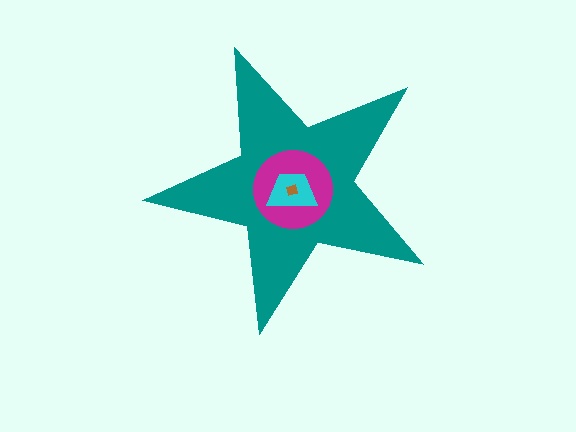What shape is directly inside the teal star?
The magenta circle.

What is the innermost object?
The brown square.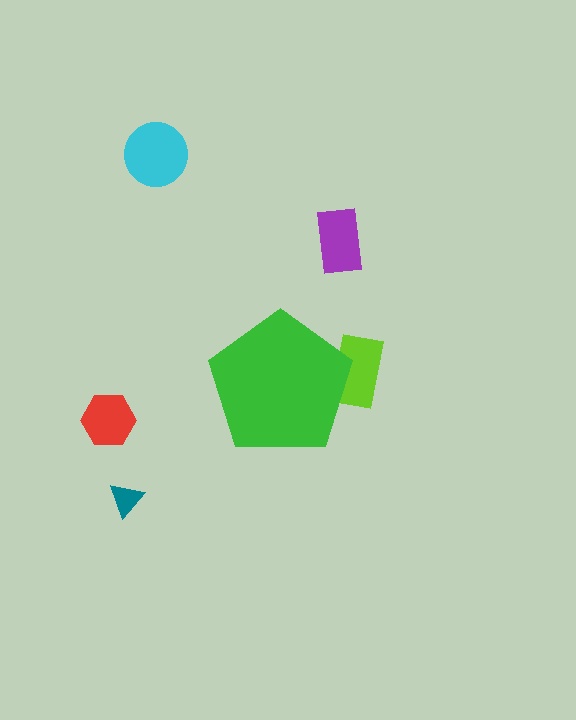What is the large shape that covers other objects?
A green pentagon.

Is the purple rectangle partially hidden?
No, the purple rectangle is fully visible.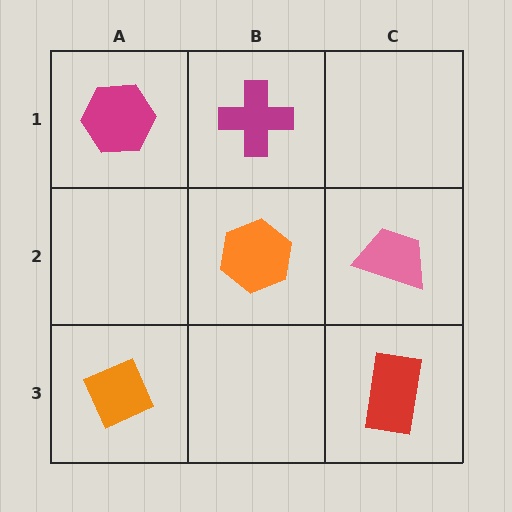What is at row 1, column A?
A magenta hexagon.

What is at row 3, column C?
A red rectangle.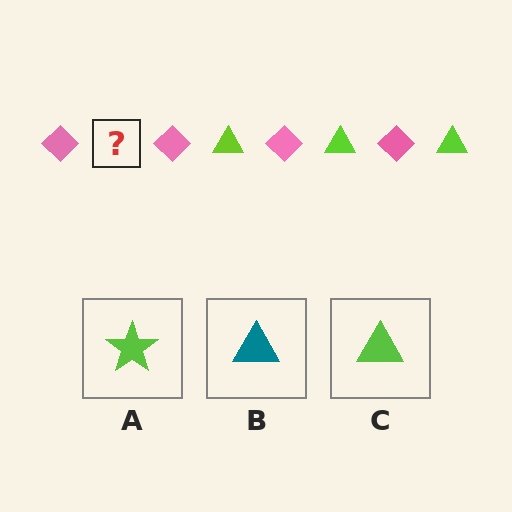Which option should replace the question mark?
Option C.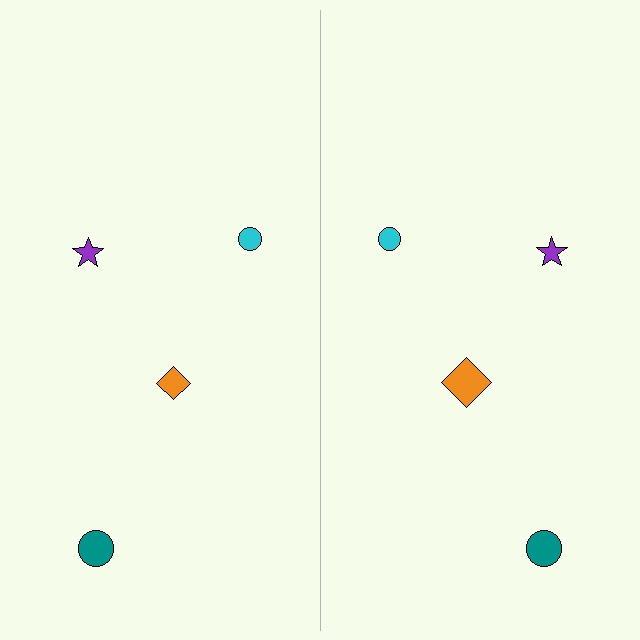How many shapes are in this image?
There are 8 shapes in this image.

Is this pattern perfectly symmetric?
No, the pattern is not perfectly symmetric. The orange diamond on the right side has a different size than its mirror counterpart.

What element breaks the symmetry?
The orange diamond on the right side has a different size than its mirror counterpart.